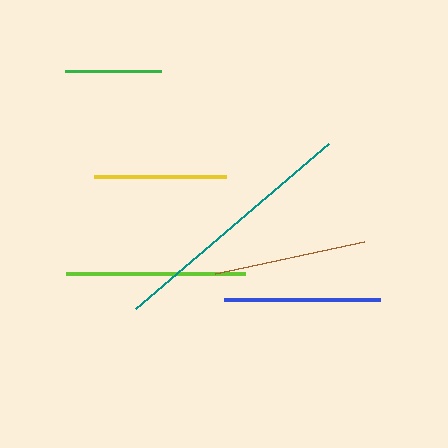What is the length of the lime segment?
The lime segment is approximately 179 pixels long.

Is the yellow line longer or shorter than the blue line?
The blue line is longer than the yellow line.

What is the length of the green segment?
The green segment is approximately 96 pixels long.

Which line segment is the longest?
The teal line is the longest at approximately 254 pixels.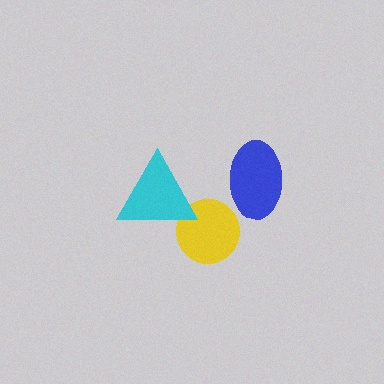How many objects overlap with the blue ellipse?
0 objects overlap with the blue ellipse.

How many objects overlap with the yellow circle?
1 object overlaps with the yellow circle.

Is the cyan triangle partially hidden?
No, no other shape covers it.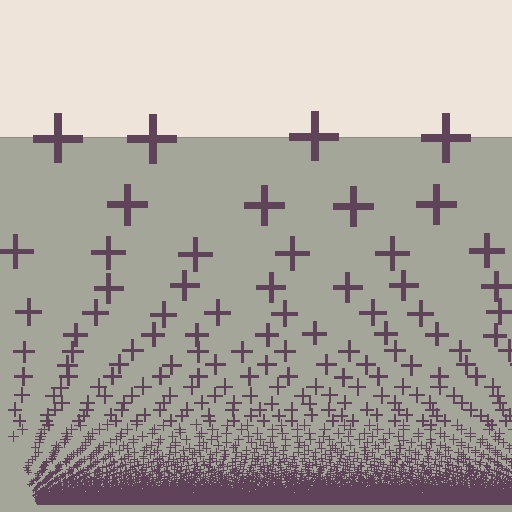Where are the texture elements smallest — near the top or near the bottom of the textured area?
Near the bottom.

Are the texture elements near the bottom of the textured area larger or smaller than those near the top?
Smaller. The gradient is inverted — elements near the bottom are smaller and denser.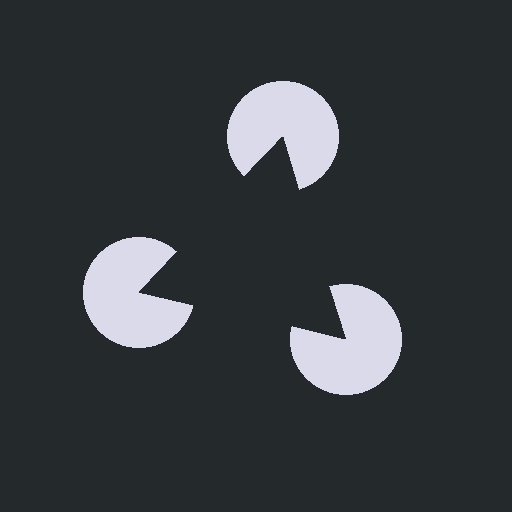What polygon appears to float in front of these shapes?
An illusory triangle — its edges are inferred from the aligned wedge cuts in the pac-man discs, not physically drawn.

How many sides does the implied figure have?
3 sides.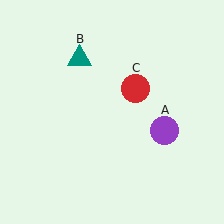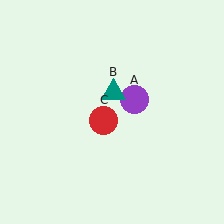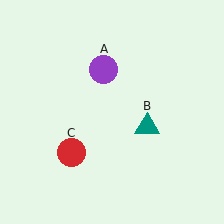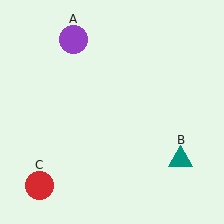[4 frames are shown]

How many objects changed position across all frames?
3 objects changed position: purple circle (object A), teal triangle (object B), red circle (object C).